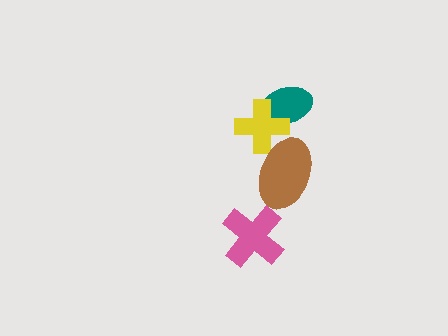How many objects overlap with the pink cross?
0 objects overlap with the pink cross.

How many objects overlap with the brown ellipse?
1 object overlaps with the brown ellipse.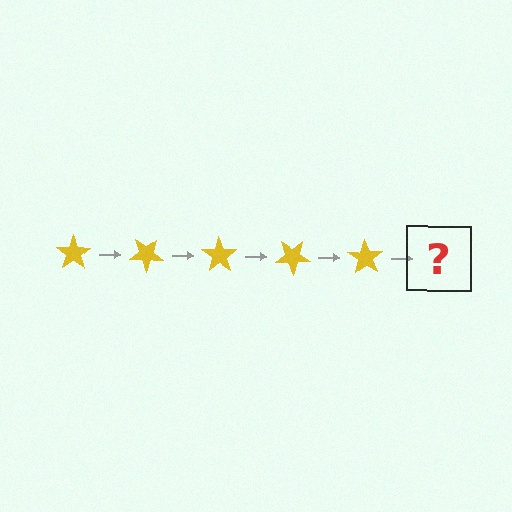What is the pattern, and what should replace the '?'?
The pattern is that the star rotates 35 degrees each step. The '?' should be a yellow star rotated 175 degrees.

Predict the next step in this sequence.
The next step is a yellow star rotated 175 degrees.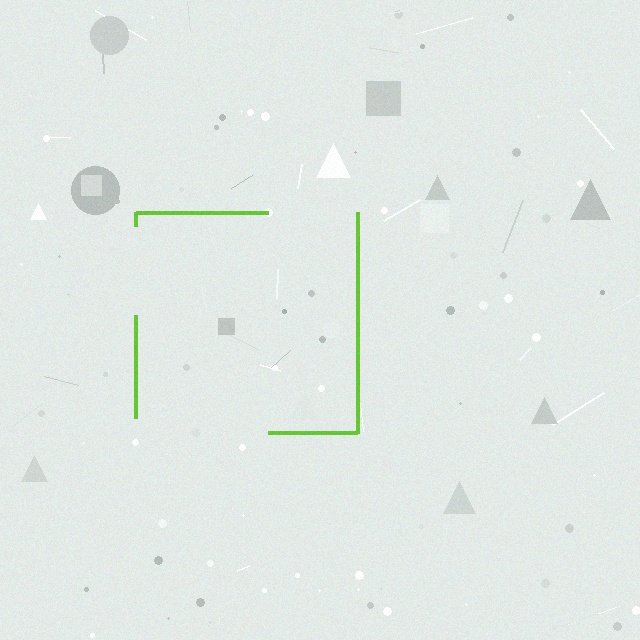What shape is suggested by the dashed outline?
The dashed outline suggests a square.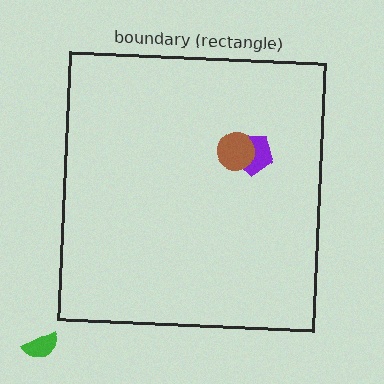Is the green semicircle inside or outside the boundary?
Outside.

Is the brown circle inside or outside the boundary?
Inside.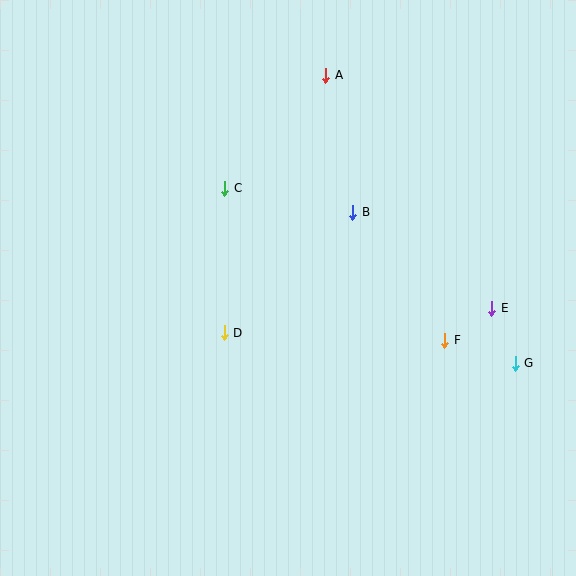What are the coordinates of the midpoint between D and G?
The midpoint between D and G is at (370, 348).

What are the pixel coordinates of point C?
Point C is at (225, 188).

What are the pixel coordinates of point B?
Point B is at (353, 212).